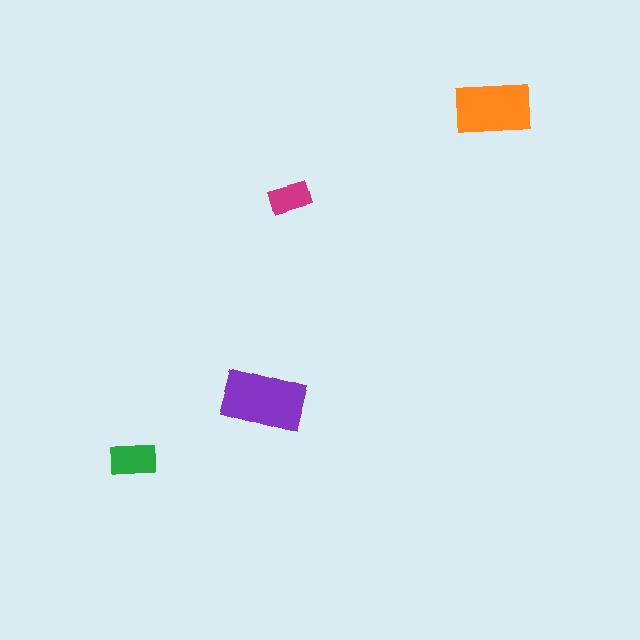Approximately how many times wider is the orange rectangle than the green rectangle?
About 1.5 times wider.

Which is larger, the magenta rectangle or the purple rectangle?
The purple one.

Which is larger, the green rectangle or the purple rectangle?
The purple one.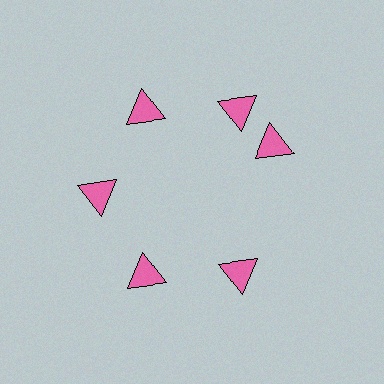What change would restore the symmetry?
The symmetry would be restored by rotating it back into even spacing with its neighbors so that all 6 triangles sit at equal angles and equal distance from the center.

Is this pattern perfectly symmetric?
No. The 6 pink triangles are arranged in a ring, but one element near the 3 o'clock position is rotated out of alignment along the ring, breaking the 6-fold rotational symmetry.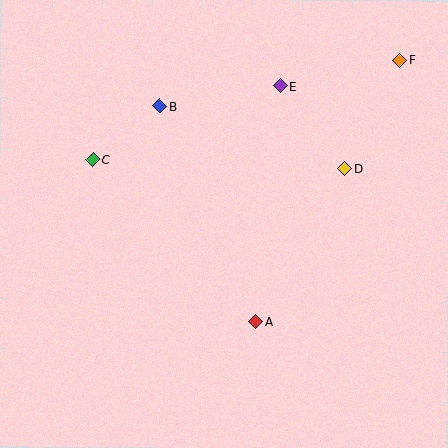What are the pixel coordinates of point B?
Point B is at (160, 106).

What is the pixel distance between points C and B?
The distance between C and B is 86 pixels.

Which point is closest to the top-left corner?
Point C is closest to the top-left corner.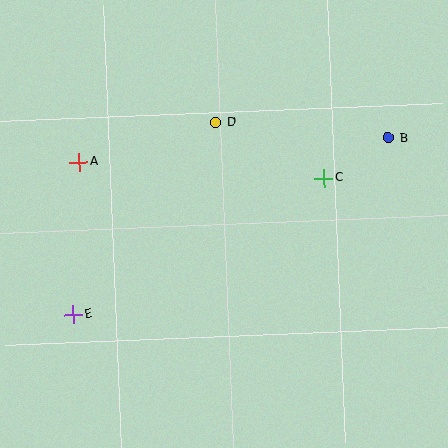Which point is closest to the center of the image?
Point D at (216, 122) is closest to the center.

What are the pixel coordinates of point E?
Point E is at (73, 314).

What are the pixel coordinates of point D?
Point D is at (216, 122).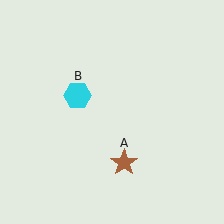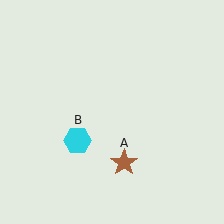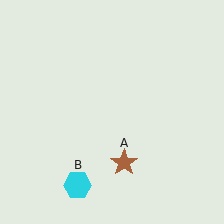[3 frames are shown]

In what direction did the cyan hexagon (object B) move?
The cyan hexagon (object B) moved down.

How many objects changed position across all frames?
1 object changed position: cyan hexagon (object B).